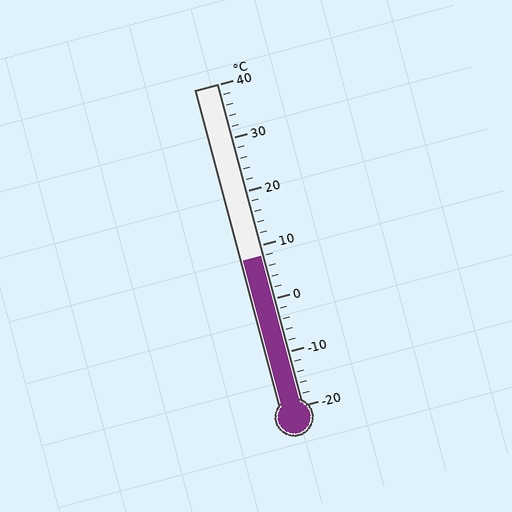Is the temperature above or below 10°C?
The temperature is below 10°C.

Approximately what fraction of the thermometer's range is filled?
The thermometer is filled to approximately 45% of its range.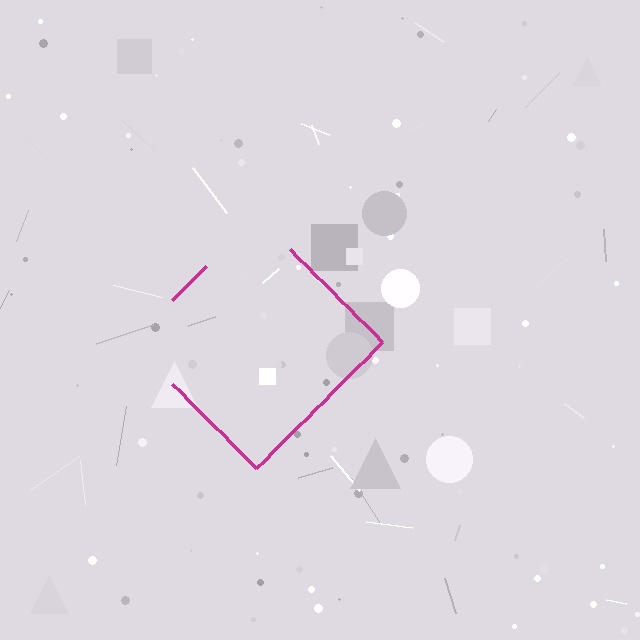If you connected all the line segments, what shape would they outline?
They would outline a diamond.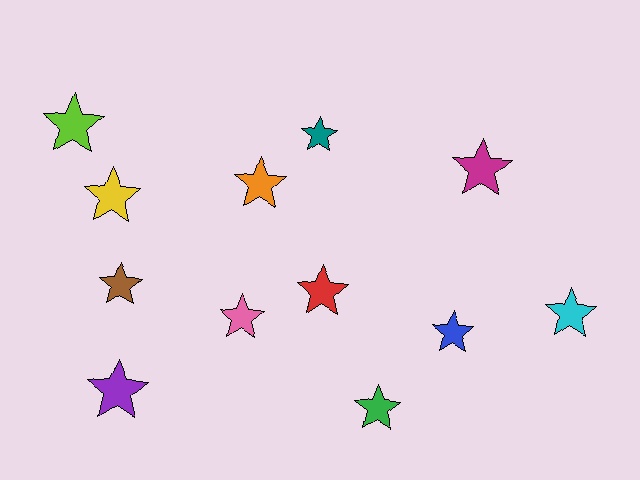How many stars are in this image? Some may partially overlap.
There are 12 stars.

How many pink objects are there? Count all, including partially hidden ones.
There is 1 pink object.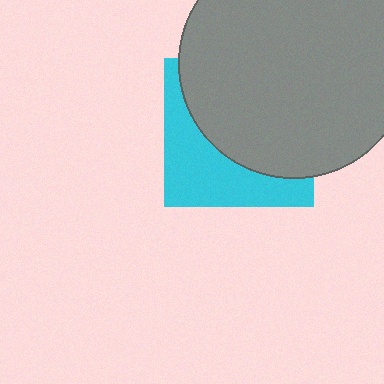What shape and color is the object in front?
The object in front is a gray circle.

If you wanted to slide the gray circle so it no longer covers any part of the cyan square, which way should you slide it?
Slide it toward the upper-right — that is the most direct way to separate the two shapes.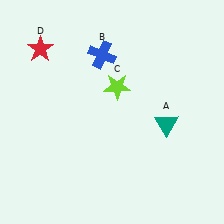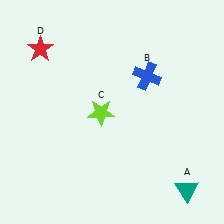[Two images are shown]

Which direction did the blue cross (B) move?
The blue cross (B) moved right.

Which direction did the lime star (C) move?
The lime star (C) moved down.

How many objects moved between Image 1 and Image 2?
3 objects moved between the two images.